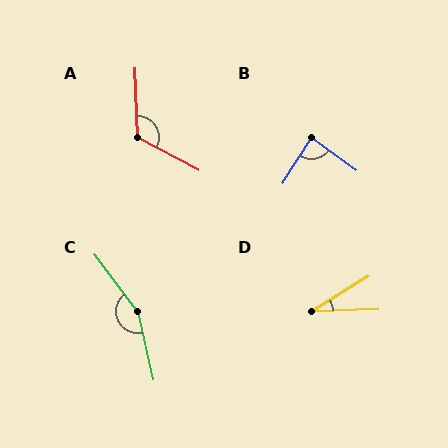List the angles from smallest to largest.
D (30°), B (87°), A (120°), C (156°).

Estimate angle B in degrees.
Approximately 87 degrees.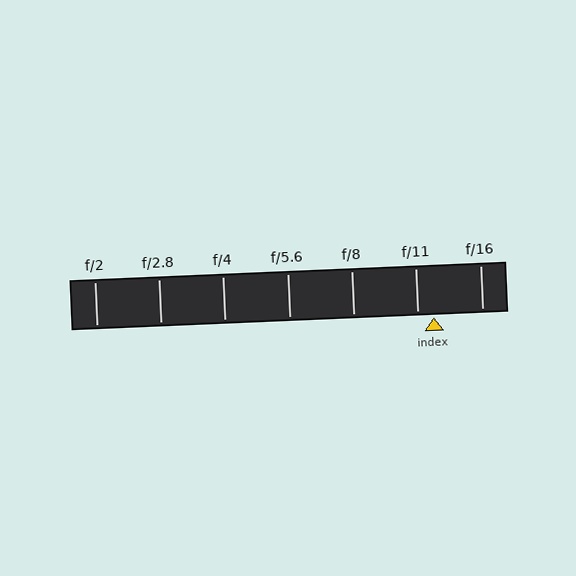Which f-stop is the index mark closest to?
The index mark is closest to f/11.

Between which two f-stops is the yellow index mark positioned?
The index mark is between f/11 and f/16.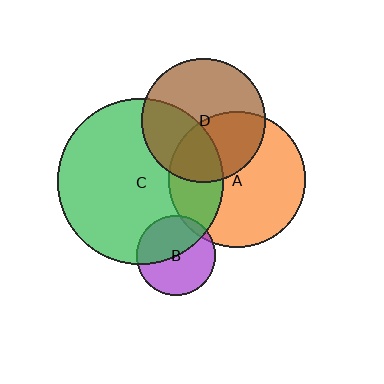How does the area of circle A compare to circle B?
Approximately 3.0 times.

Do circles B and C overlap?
Yes.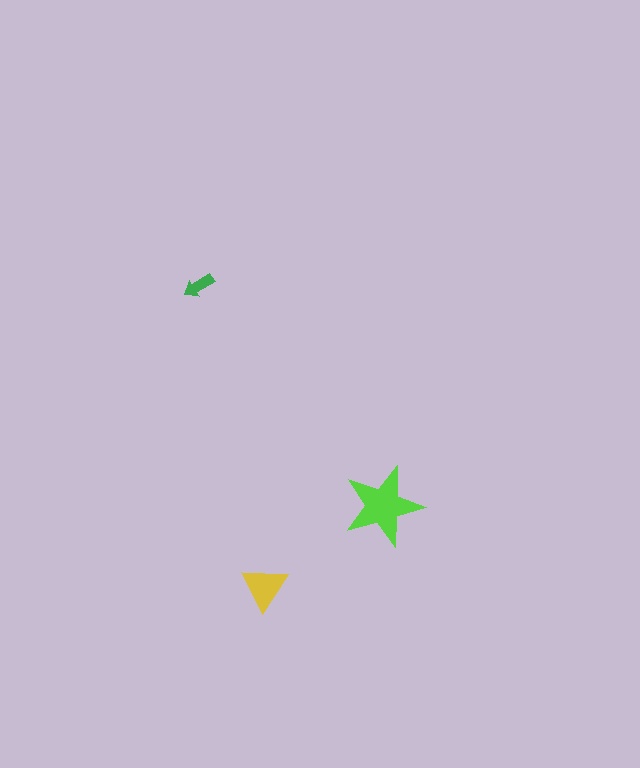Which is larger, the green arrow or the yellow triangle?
The yellow triangle.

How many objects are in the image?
There are 3 objects in the image.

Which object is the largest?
The lime star.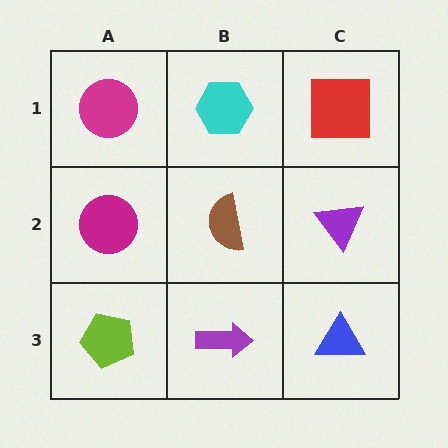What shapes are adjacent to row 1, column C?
A purple triangle (row 2, column C), a cyan hexagon (row 1, column B).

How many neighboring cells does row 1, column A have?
2.